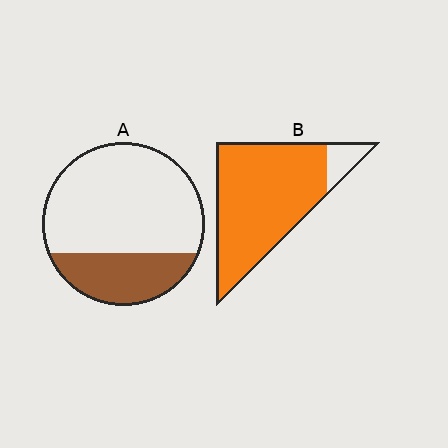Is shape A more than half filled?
No.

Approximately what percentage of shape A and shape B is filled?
A is approximately 30% and B is approximately 90%.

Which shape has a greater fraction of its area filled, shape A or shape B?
Shape B.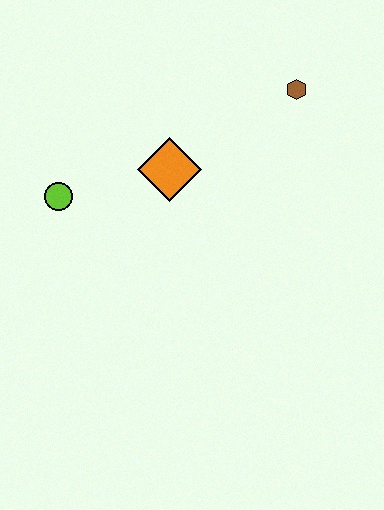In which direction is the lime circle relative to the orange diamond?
The lime circle is to the left of the orange diamond.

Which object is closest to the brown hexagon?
The orange diamond is closest to the brown hexagon.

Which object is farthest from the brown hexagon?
The lime circle is farthest from the brown hexagon.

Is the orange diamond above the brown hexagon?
No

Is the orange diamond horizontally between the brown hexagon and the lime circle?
Yes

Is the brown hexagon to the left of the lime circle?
No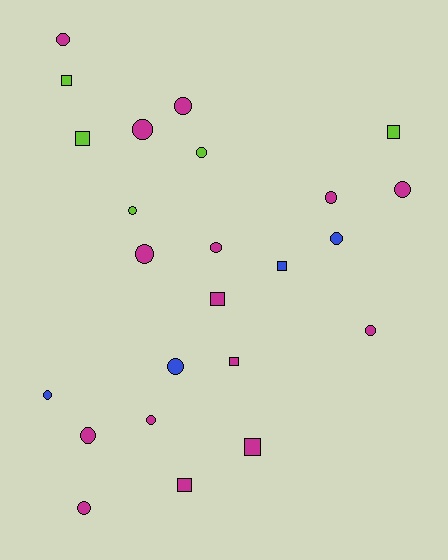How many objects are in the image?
There are 24 objects.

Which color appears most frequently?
Magenta, with 15 objects.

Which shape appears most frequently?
Circle, with 16 objects.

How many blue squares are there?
There is 1 blue square.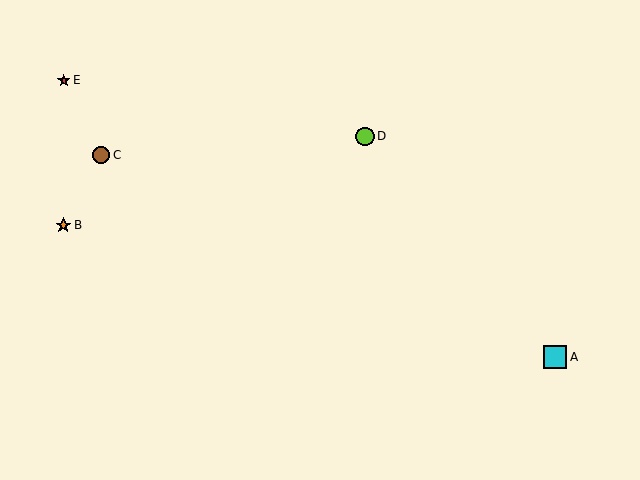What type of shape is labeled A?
Shape A is a cyan square.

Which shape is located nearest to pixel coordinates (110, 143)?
The brown circle (labeled C) at (101, 155) is nearest to that location.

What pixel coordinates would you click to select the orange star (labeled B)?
Click at (63, 225) to select the orange star B.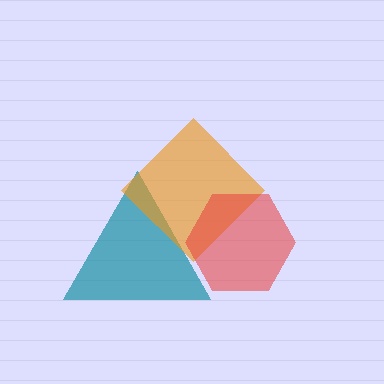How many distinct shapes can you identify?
There are 3 distinct shapes: a teal triangle, an orange diamond, a red hexagon.